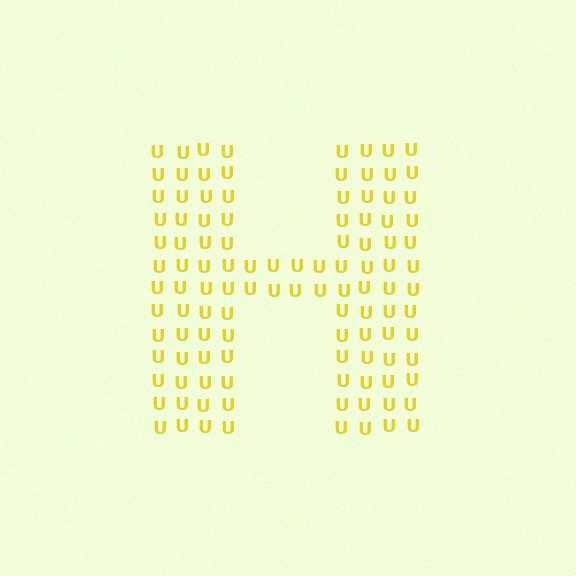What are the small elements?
The small elements are letter U's.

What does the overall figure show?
The overall figure shows the letter H.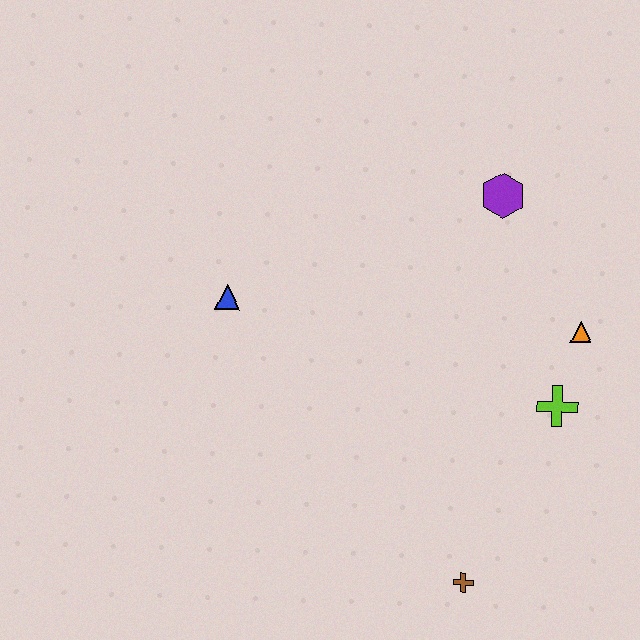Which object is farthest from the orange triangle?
The blue triangle is farthest from the orange triangle.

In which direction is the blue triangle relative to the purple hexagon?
The blue triangle is to the left of the purple hexagon.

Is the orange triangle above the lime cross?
Yes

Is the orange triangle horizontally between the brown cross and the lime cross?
No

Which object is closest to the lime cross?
The orange triangle is closest to the lime cross.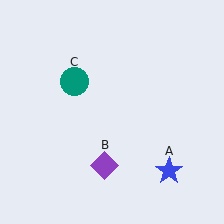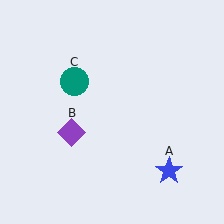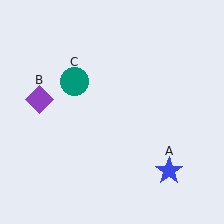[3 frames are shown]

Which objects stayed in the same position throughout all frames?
Blue star (object A) and teal circle (object C) remained stationary.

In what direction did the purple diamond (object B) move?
The purple diamond (object B) moved up and to the left.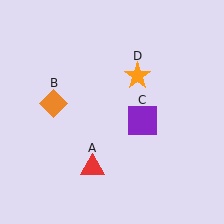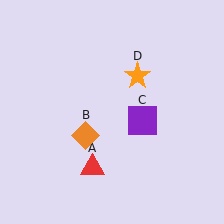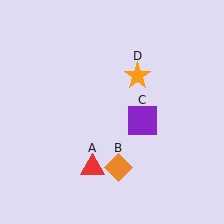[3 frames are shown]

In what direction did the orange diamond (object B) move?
The orange diamond (object B) moved down and to the right.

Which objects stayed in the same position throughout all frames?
Red triangle (object A) and purple square (object C) and orange star (object D) remained stationary.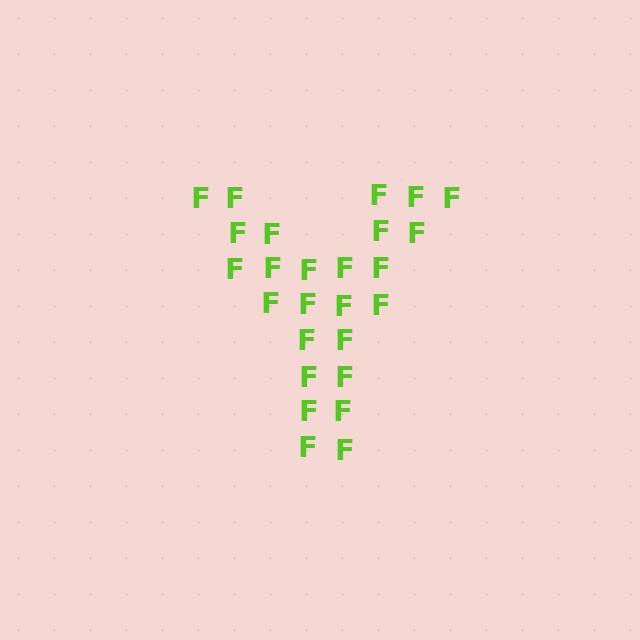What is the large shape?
The large shape is the letter Y.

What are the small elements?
The small elements are letter F's.